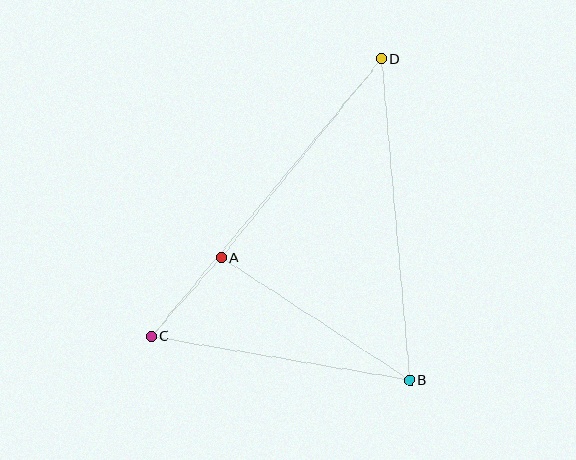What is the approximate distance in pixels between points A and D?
The distance between A and D is approximately 255 pixels.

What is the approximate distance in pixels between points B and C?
The distance between B and C is approximately 262 pixels.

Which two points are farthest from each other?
Points C and D are farthest from each other.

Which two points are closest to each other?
Points A and C are closest to each other.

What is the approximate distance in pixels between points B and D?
The distance between B and D is approximately 323 pixels.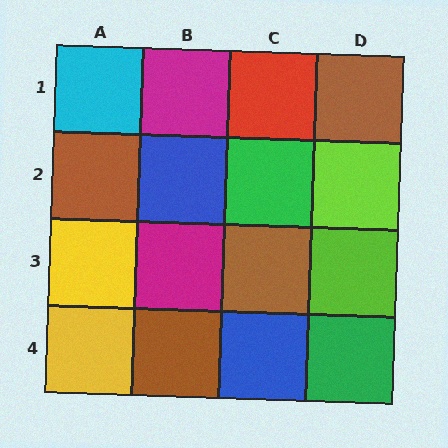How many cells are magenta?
2 cells are magenta.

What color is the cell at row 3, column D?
Lime.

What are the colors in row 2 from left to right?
Brown, blue, green, lime.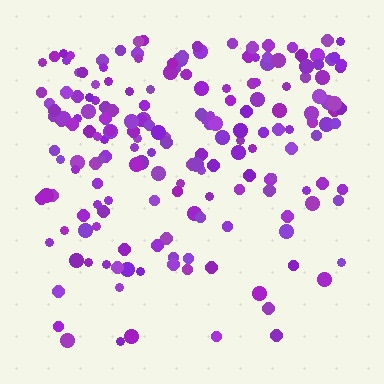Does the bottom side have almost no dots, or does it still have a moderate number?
Still a moderate number, just noticeably fewer than the top.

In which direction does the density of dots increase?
From bottom to top, with the top side densest.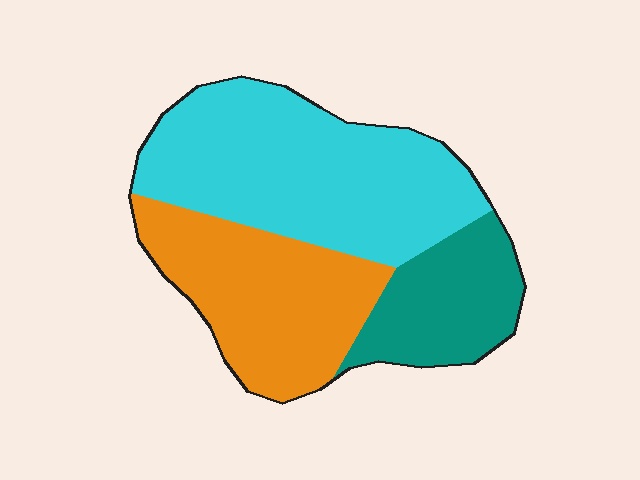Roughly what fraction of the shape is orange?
Orange takes up between a sixth and a third of the shape.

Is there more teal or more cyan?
Cyan.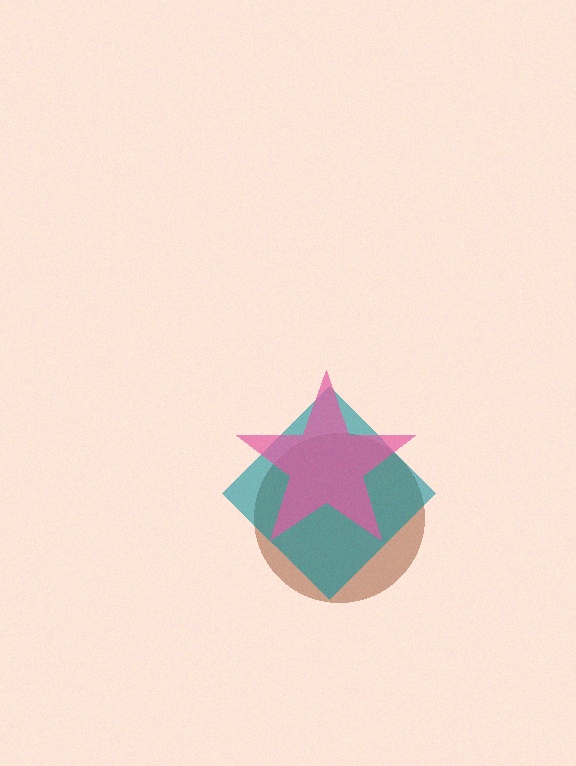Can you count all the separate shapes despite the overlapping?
Yes, there are 3 separate shapes.